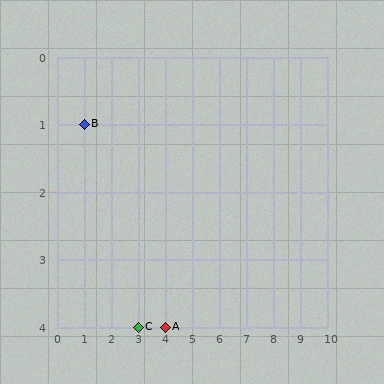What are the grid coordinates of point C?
Point C is at grid coordinates (3, 4).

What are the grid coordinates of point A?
Point A is at grid coordinates (4, 4).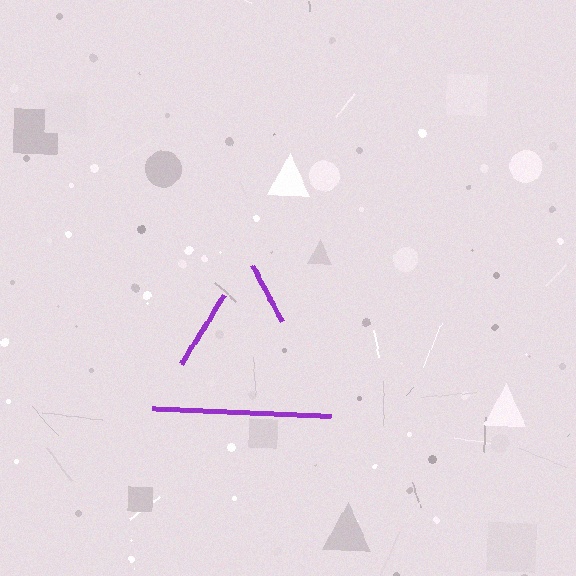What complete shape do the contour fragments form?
The contour fragments form a triangle.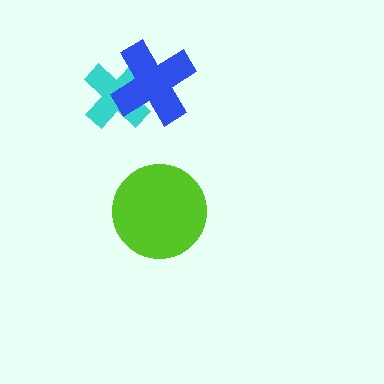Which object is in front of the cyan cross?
The blue cross is in front of the cyan cross.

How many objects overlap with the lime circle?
0 objects overlap with the lime circle.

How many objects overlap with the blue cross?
1 object overlaps with the blue cross.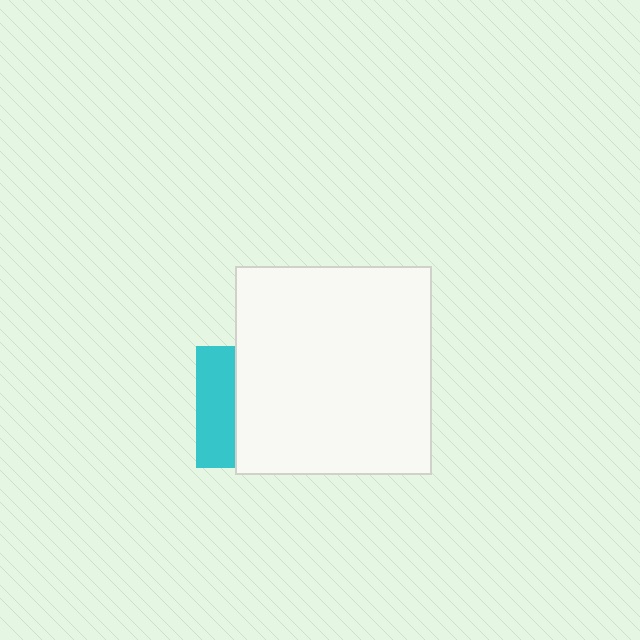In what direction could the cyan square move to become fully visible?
The cyan square could move left. That would shift it out from behind the white rectangle entirely.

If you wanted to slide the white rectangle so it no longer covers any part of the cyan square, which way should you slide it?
Slide it right — that is the most direct way to separate the two shapes.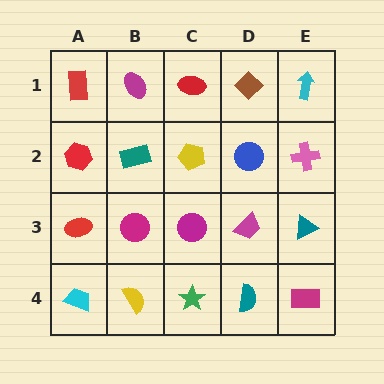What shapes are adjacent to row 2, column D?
A brown diamond (row 1, column D), a magenta trapezoid (row 3, column D), a yellow pentagon (row 2, column C), a pink cross (row 2, column E).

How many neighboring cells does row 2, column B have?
4.